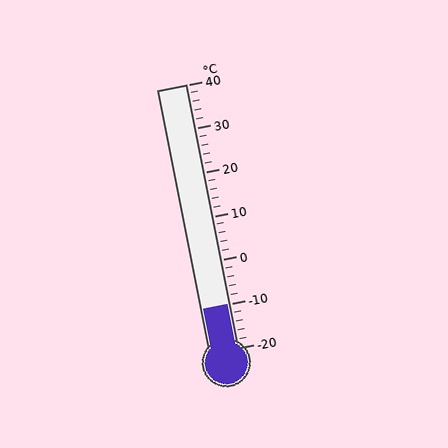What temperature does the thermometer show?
The thermometer shows approximately -10°C.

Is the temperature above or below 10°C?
The temperature is below 10°C.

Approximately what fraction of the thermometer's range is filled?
The thermometer is filled to approximately 15% of its range.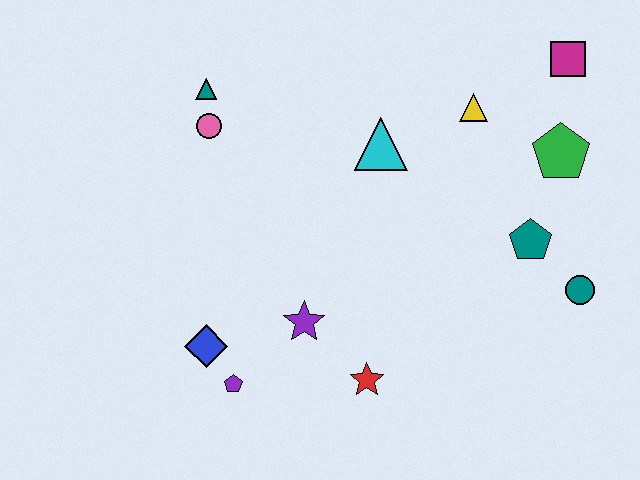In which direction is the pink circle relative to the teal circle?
The pink circle is to the left of the teal circle.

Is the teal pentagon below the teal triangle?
Yes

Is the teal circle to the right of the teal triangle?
Yes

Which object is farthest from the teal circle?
The teal triangle is farthest from the teal circle.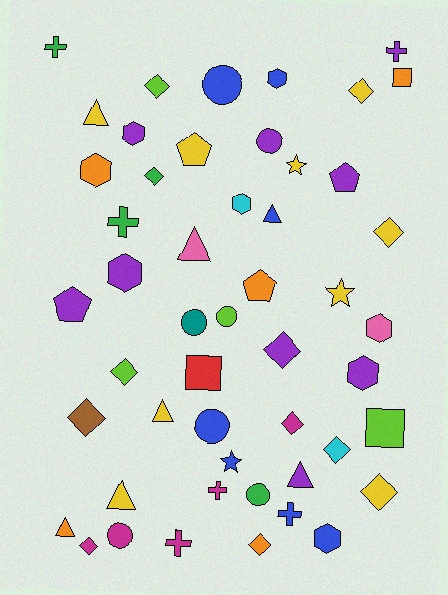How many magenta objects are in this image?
There are 5 magenta objects.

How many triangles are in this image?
There are 7 triangles.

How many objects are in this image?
There are 50 objects.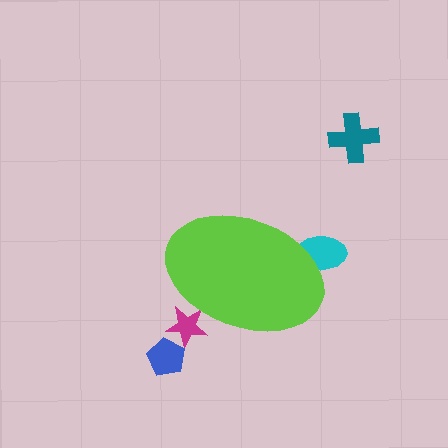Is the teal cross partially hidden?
No, the teal cross is fully visible.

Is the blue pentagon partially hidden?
No, the blue pentagon is fully visible.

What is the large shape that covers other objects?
A lime ellipse.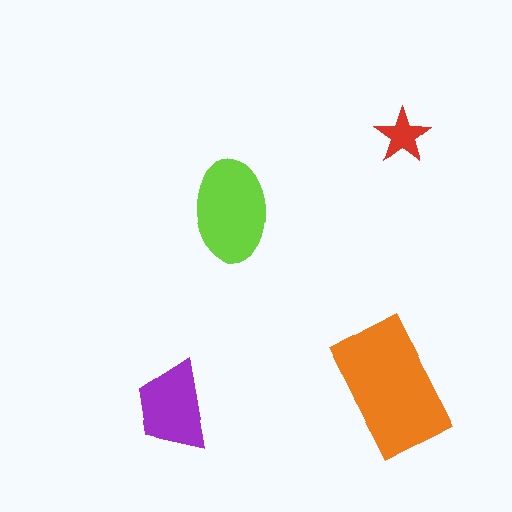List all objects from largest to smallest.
The orange rectangle, the lime ellipse, the purple trapezoid, the red star.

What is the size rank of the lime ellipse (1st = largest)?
2nd.